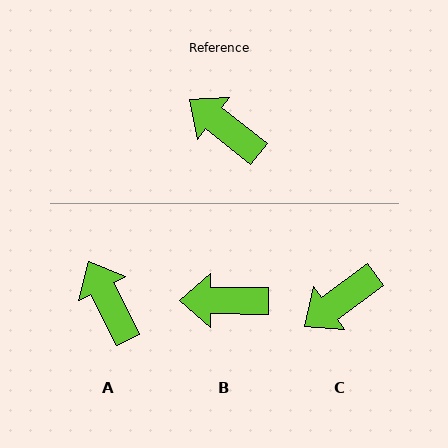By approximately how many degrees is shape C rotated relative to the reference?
Approximately 74 degrees counter-clockwise.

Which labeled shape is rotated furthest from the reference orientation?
C, about 74 degrees away.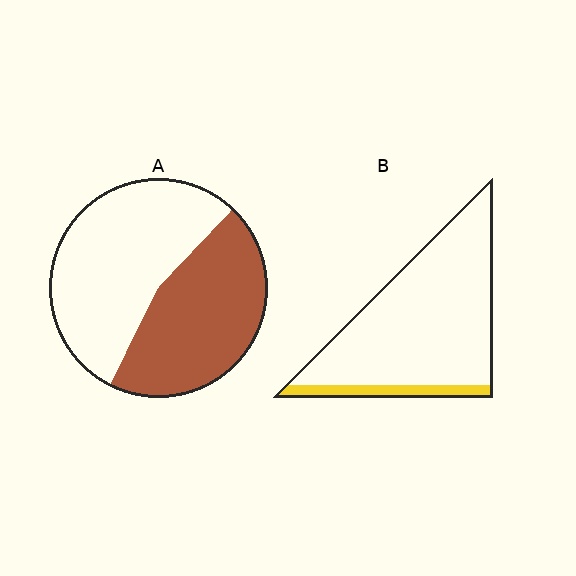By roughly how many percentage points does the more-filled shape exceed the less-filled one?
By roughly 35 percentage points (A over B).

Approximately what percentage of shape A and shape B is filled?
A is approximately 45% and B is approximately 10%.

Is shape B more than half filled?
No.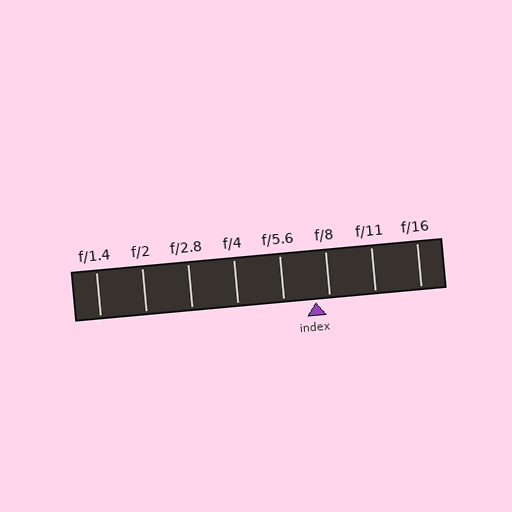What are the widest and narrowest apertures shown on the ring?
The widest aperture shown is f/1.4 and the narrowest is f/16.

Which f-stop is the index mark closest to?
The index mark is closest to f/8.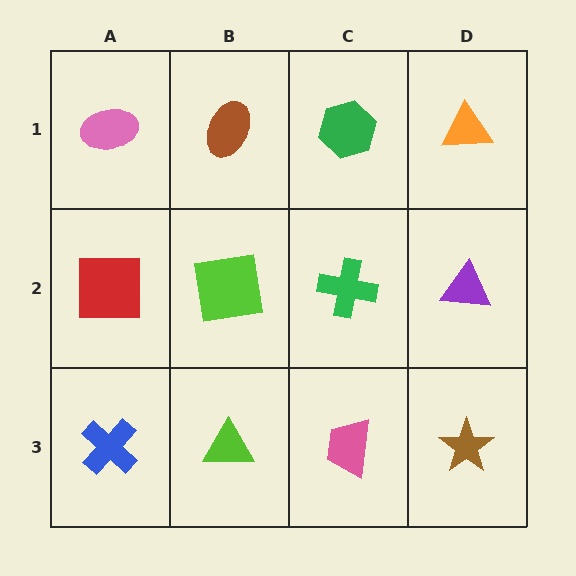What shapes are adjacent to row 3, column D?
A purple triangle (row 2, column D), a pink trapezoid (row 3, column C).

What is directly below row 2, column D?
A brown star.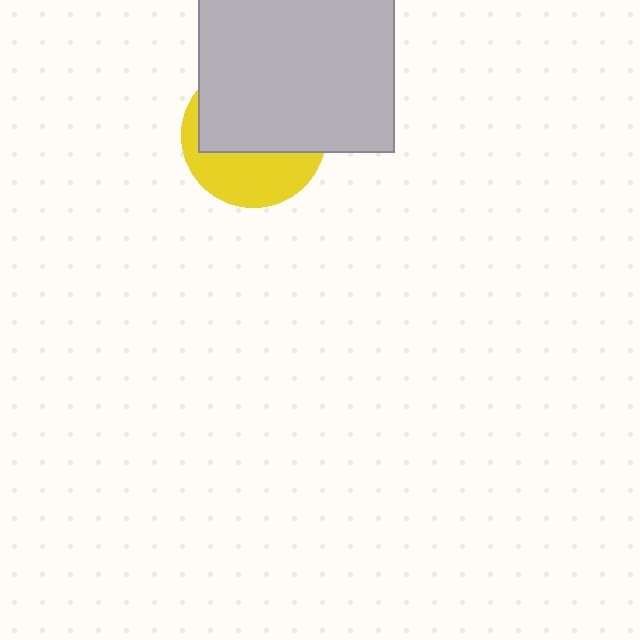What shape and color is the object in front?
The object in front is a light gray square.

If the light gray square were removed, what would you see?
You would see the complete yellow circle.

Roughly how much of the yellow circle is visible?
A small part of it is visible (roughly 39%).